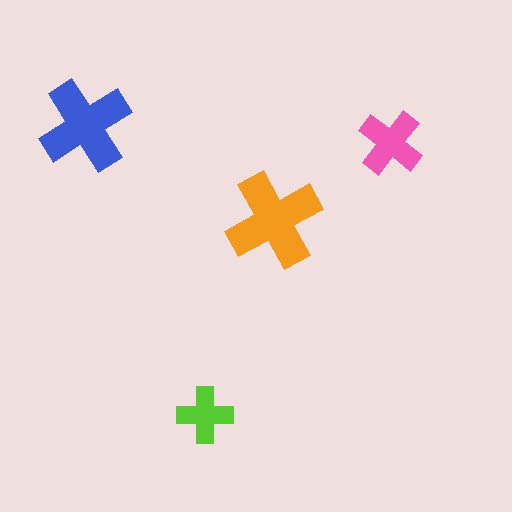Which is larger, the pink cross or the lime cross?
The pink one.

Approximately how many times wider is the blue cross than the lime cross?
About 1.5 times wider.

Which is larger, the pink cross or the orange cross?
The orange one.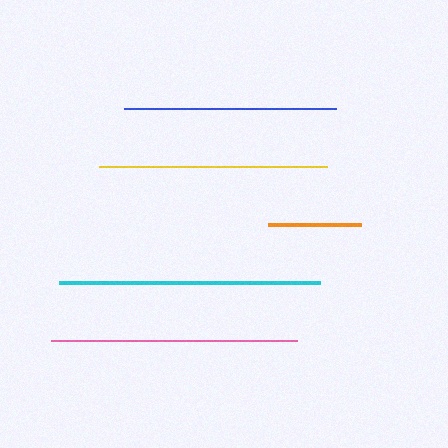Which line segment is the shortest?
The orange line is the shortest at approximately 93 pixels.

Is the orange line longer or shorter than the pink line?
The pink line is longer than the orange line.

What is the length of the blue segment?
The blue segment is approximately 212 pixels long.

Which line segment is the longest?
The cyan line is the longest at approximately 261 pixels.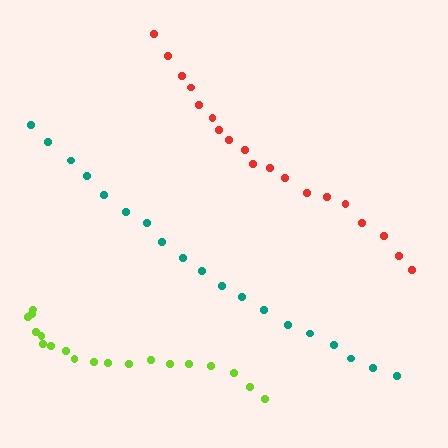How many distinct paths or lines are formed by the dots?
There are 3 distinct paths.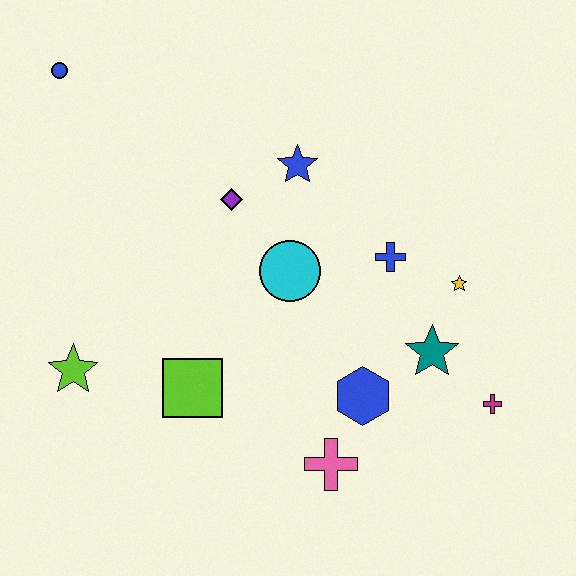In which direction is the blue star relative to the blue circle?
The blue star is to the right of the blue circle.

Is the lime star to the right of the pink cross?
No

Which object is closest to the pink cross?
The blue hexagon is closest to the pink cross.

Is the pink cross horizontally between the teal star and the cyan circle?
Yes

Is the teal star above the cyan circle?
No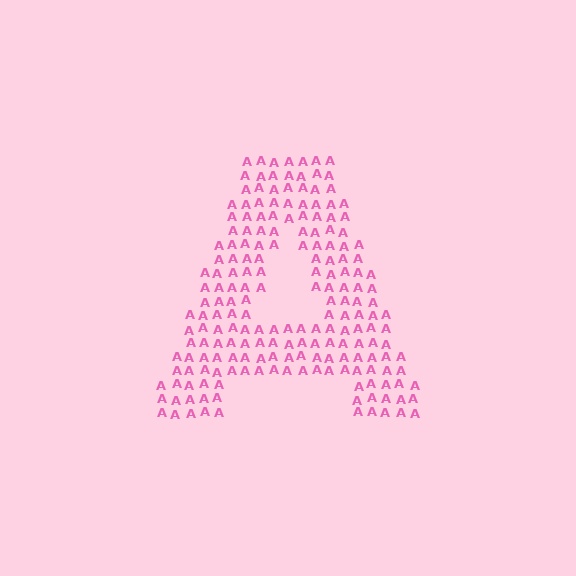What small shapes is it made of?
It is made of small letter A's.